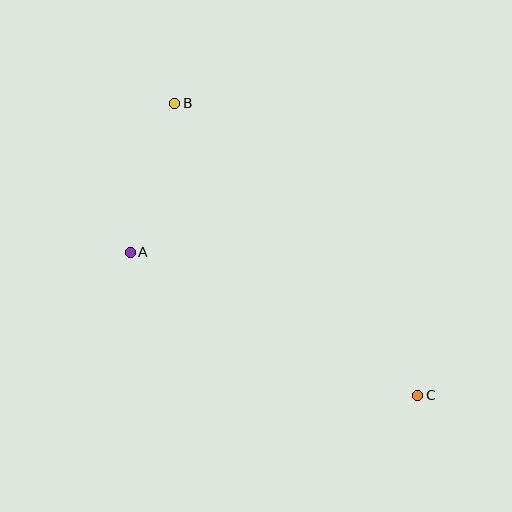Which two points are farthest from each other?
Points B and C are farthest from each other.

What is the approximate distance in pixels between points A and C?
The distance between A and C is approximately 321 pixels.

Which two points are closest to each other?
Points A and B are closest to each other.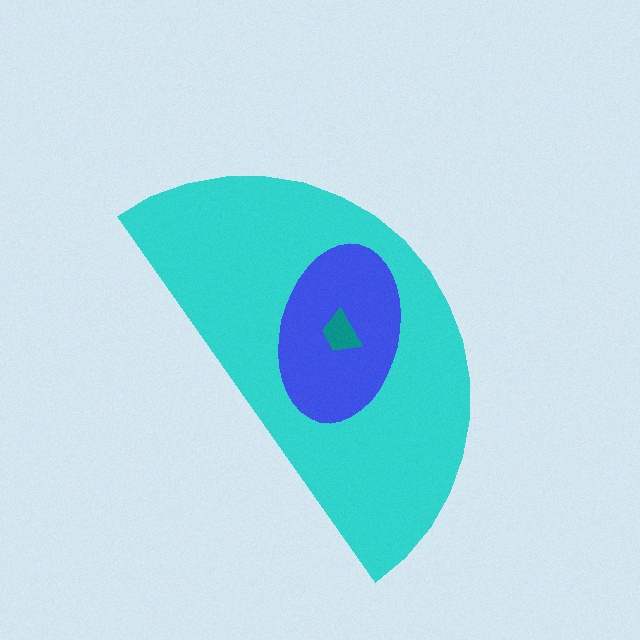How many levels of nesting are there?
3.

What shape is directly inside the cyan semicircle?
The blue ellipse.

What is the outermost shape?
The cyan semicircle.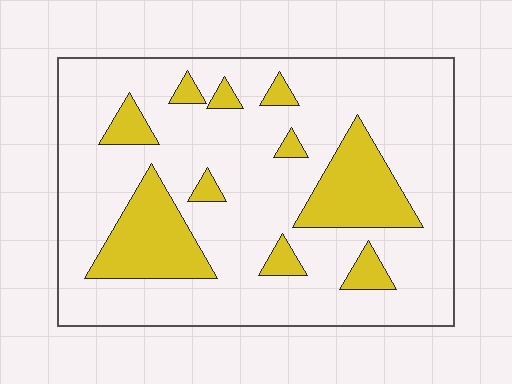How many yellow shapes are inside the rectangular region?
10.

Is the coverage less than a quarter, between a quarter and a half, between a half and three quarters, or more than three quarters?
Less than a quarter.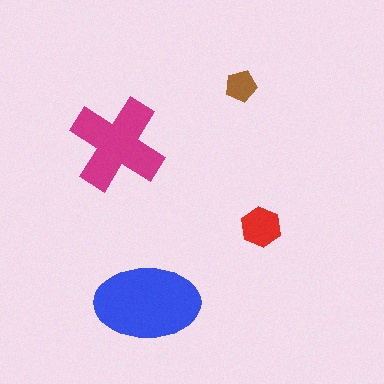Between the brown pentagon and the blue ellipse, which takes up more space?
The blue ellipse.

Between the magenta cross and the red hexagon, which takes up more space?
The magenta cross.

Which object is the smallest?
The brown pentagon.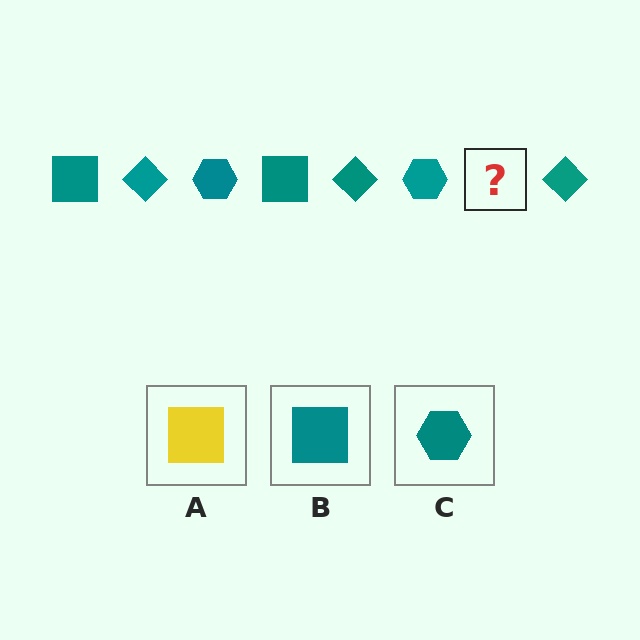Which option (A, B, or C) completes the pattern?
B.